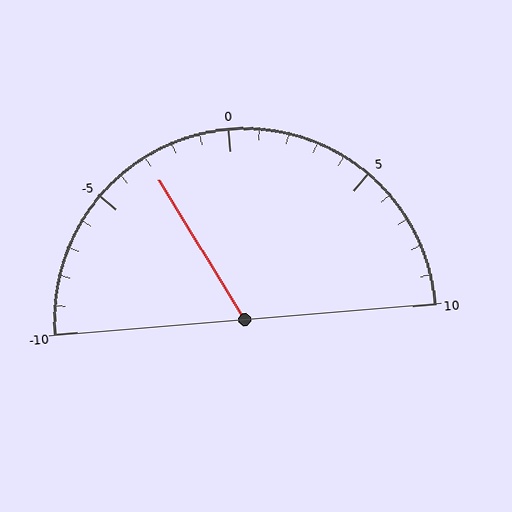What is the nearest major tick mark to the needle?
The nearest major tick mark is -5.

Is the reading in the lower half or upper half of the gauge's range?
The reading is in the lower half of the range (-10 to 10).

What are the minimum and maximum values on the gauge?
The gauge ranges from -10 to 10.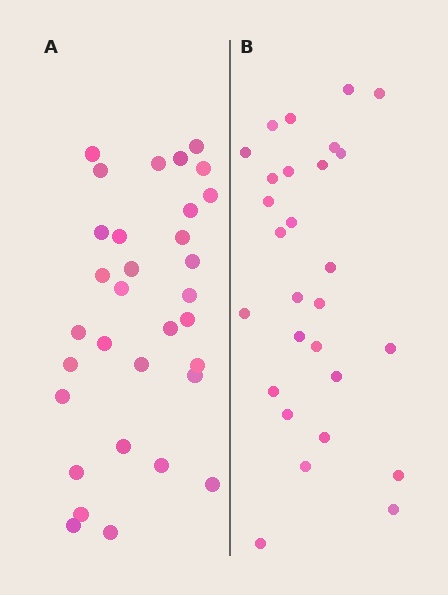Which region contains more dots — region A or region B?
Region A (the left region) has more dots.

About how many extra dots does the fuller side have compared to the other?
Region A has about 4 more dots than region B.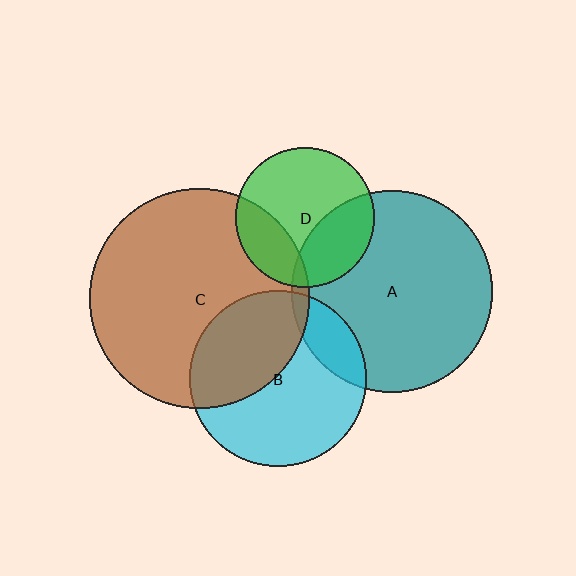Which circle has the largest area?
Circle C (brown).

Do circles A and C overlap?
Yes.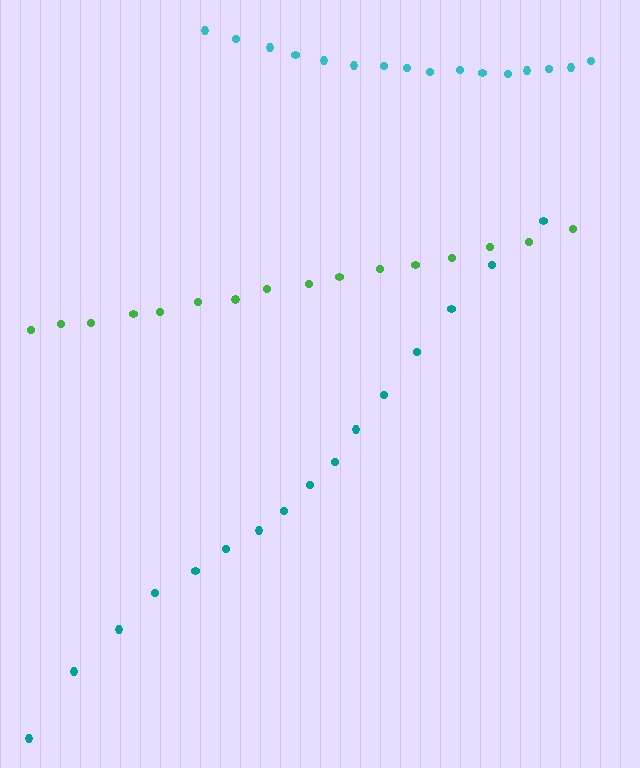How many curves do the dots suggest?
There are 3 distinct paths.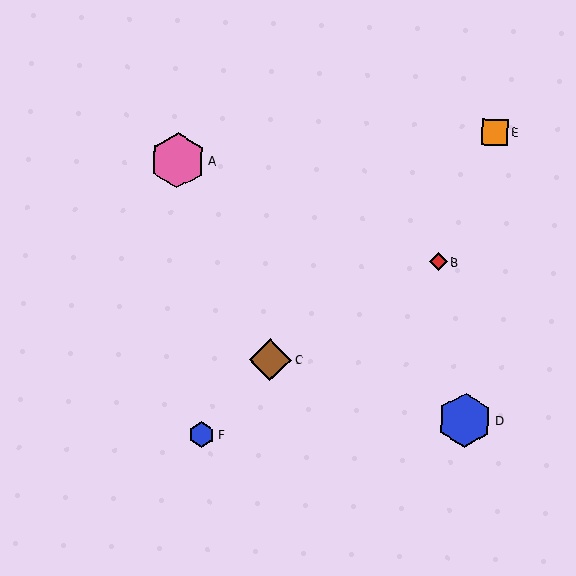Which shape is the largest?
The pink hexagon (labeled A) is the largest.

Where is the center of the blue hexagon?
The center of the blue hexagon is at (202, 435).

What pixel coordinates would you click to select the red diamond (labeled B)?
Click at (438, 262) to select the red diamond B.